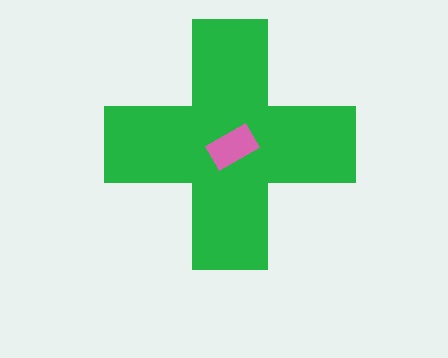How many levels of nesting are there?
2.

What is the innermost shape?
The pink rectangle.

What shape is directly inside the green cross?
The pink rectangle.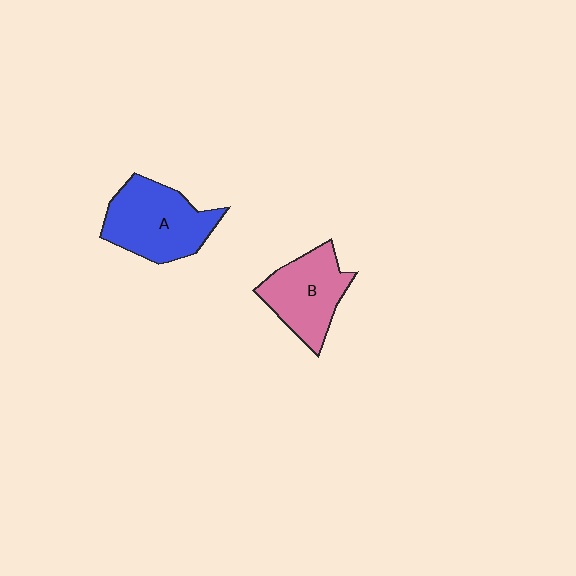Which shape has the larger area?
Shape A (blue).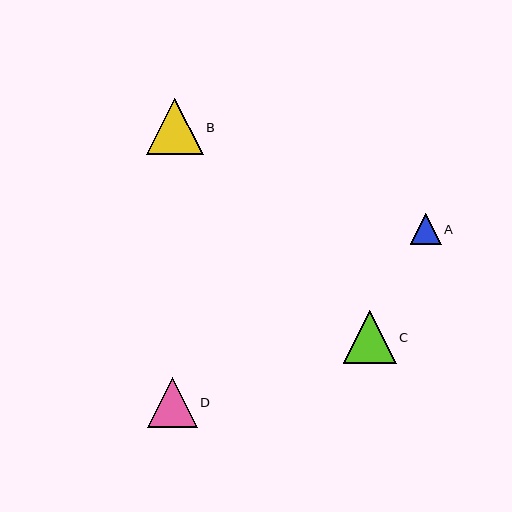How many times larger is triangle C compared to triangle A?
Triangle C is approximately 1.7 times the size of triangle A.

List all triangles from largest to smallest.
From largest to smallest: B, C, D, A.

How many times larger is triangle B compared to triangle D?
Triangle B is approximately 1.1 times the size of triangle D.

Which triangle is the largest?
Triangle B is the largest with a size of approximately 57 pixels.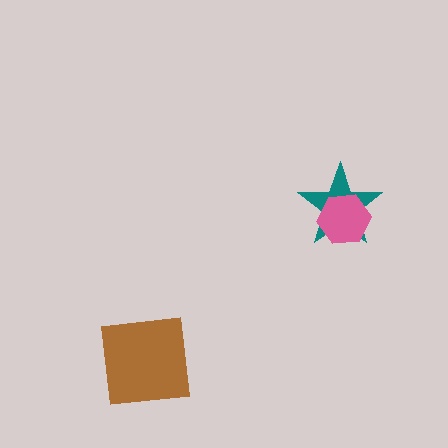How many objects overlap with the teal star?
1 object overlaps with the teal star.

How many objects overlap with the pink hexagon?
1 object overlaps with the pink hexagon.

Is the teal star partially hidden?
Yes, it is partially covered by another shape.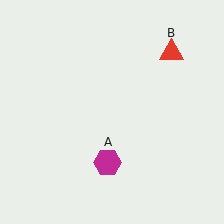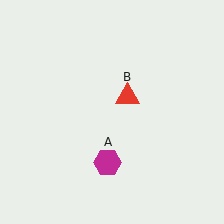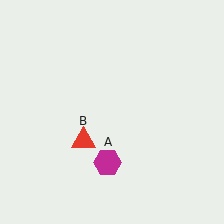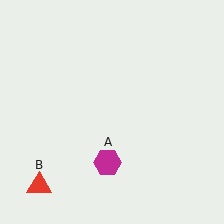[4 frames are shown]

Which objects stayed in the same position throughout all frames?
Magenta hexagon (object A) remained stationary.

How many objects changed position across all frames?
1 object changed position: red triangle (object B).